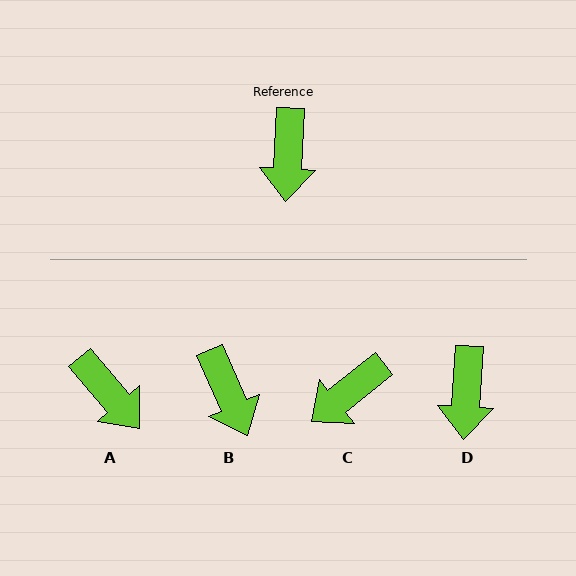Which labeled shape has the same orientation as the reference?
D.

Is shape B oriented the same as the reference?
No, it is off by about 27 degrees.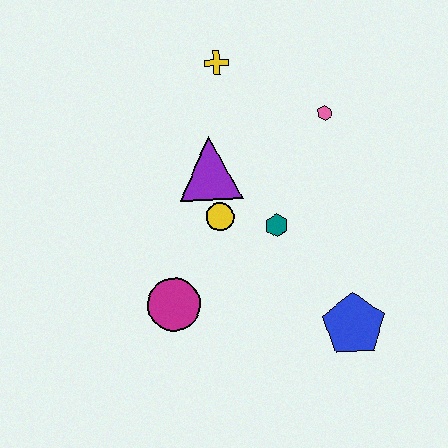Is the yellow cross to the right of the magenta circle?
Yes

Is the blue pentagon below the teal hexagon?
Yes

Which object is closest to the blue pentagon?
The teal hexagon is closest to the blue pentagon.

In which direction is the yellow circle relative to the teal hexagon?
The yellow circle is to the left of the teal hexagon.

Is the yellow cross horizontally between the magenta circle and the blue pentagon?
Yes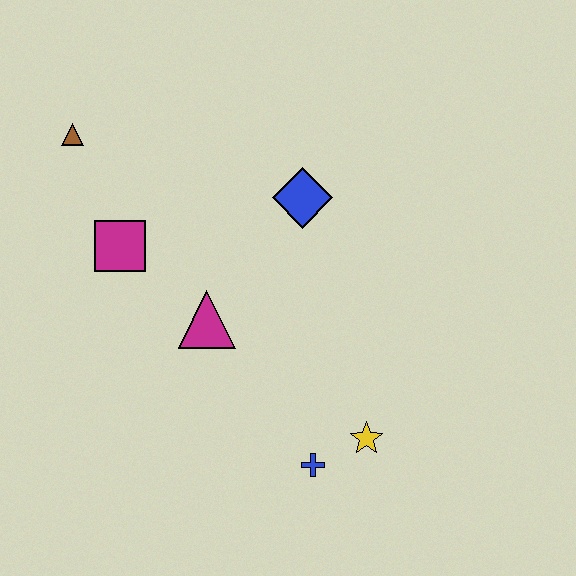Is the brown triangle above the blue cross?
Yes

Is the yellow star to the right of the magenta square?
Yes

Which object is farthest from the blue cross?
The brown triangle is farthest from the blue cross.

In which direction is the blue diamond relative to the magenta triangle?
The blue diamond is above the magenta triangle.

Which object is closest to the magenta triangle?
The magenta square is closest to the magenta triangle.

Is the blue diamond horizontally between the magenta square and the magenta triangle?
No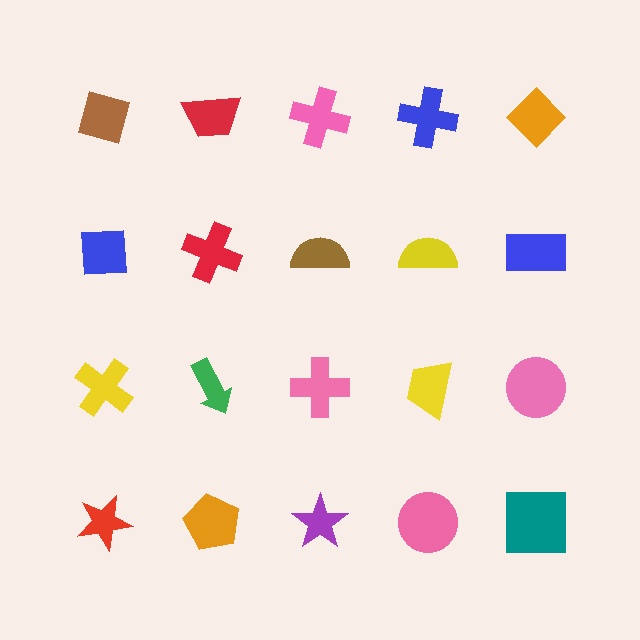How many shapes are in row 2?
5 shapes.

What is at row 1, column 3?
A pink cross.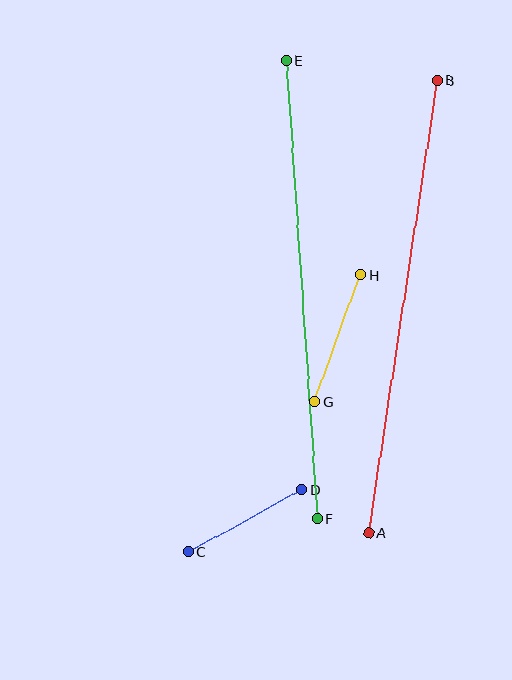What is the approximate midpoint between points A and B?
The midpoint is at approximately (403, 306) pixels.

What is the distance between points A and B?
The distance is approximately 457 pixels.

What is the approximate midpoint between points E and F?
The midpoint is at approximately (301, 290) pixels.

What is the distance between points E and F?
The distance is approximately 459 pixels.